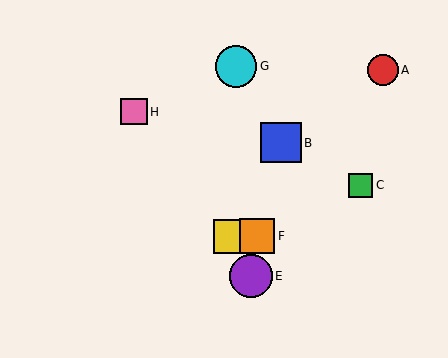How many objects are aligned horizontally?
2 objects (D, F) are aligned horizontally.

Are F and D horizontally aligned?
Yes, both are at y≈236.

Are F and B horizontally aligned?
No, F is at y≈236 and B is at y≈143.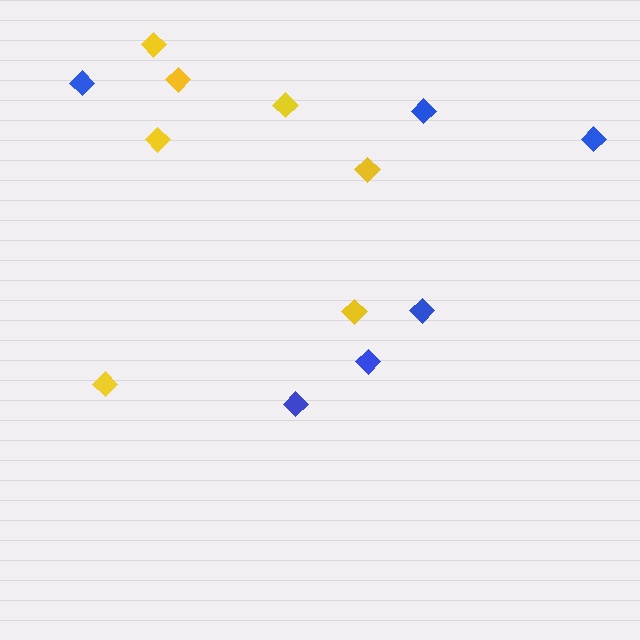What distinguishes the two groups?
There are 2 groups: one group of yellow diamonds (7) and one group of blue diamonds (6).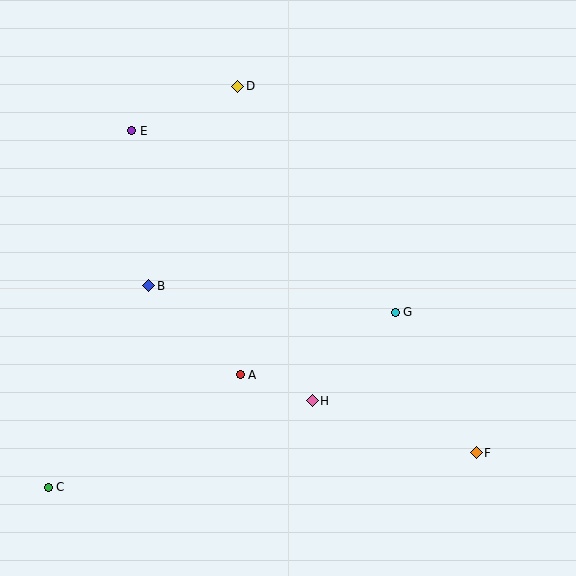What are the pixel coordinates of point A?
Point A is at (240, 375).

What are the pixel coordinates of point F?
Point F is at (476, 453).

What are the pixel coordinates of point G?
Point G is at (395, 312).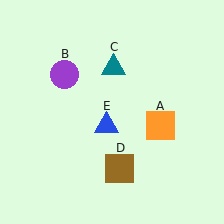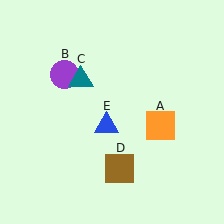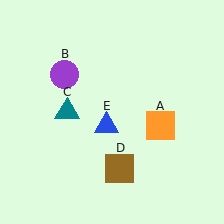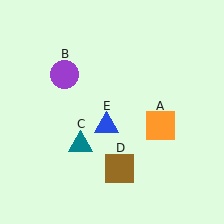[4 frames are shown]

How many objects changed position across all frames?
1 object changed position: teal triangle (object C).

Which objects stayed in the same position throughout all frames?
Orange square (object A) and purple circle (object B) and brown square (object D) and blue triangle (object E) remained stationary.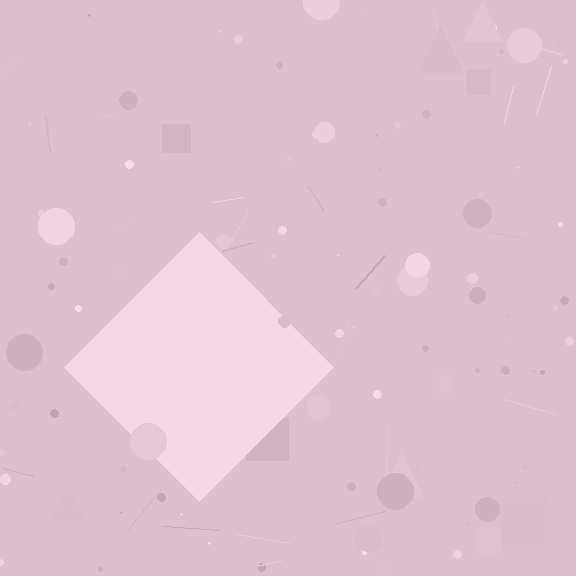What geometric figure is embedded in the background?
A diamond is embedded in the background.